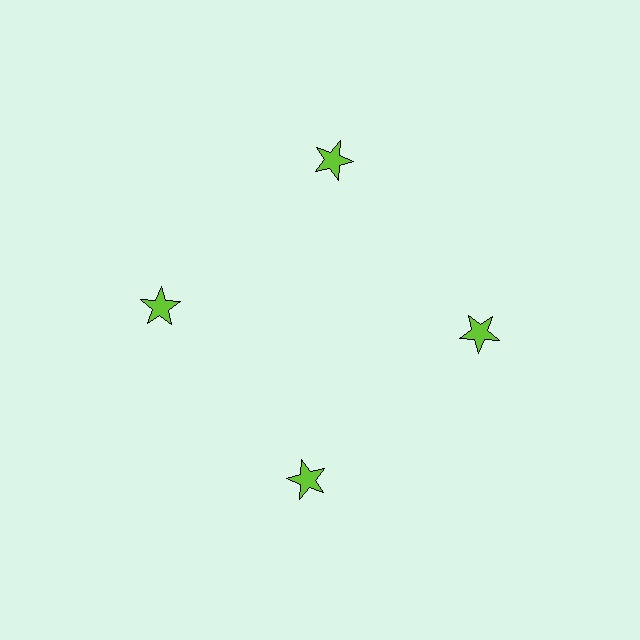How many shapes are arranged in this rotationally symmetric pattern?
There are 4 shapes, arranged in 4 groups of 1.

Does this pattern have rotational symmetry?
Yes, this pattern has 4-fold rotational symmetry. It looks the same after rotating 90 degrees around the center.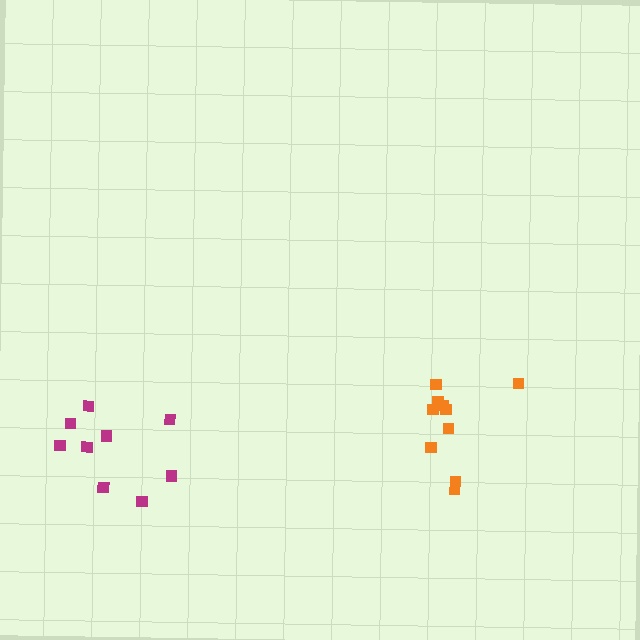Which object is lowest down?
The magenta cluster is bottommost.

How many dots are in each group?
Group 1: 9 dots, Group 2: 10 dots (19 total).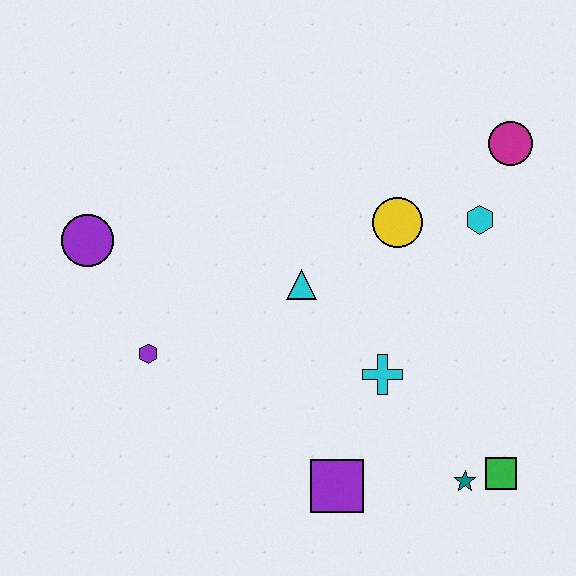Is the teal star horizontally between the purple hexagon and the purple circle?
No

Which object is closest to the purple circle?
The purple hexagon is closest to the purple circle.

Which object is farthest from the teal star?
The purple circle is farthest from the teal star.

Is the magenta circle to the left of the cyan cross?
No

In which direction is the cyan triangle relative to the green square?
The cyan triangle is to the left of the green square.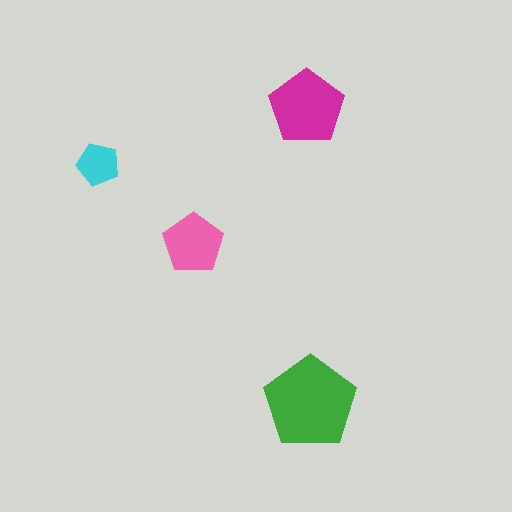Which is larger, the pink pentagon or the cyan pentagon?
The pink one.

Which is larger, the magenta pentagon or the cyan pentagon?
The magenta one.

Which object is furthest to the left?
The cyan pentagon is leftmost.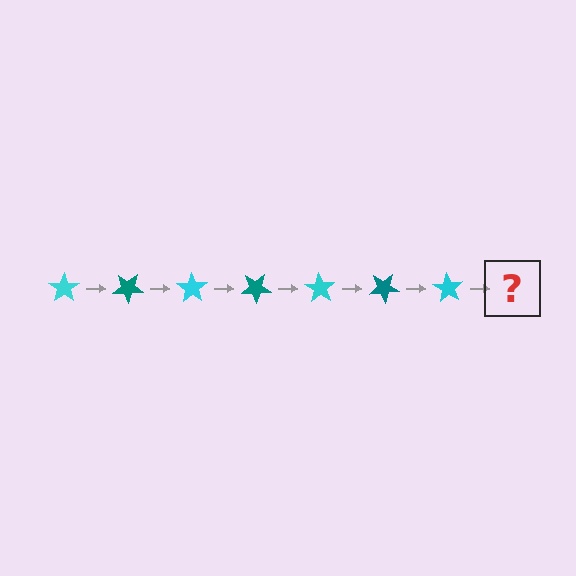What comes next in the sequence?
The next element should be a teal star, rotated 245 degrees from the start.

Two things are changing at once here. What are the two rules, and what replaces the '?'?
The two rules are that it rotates 35 degrees each step and the color cycles through cyan and teal. The '?' should be a teal star, rotated 245 degrees from the start.